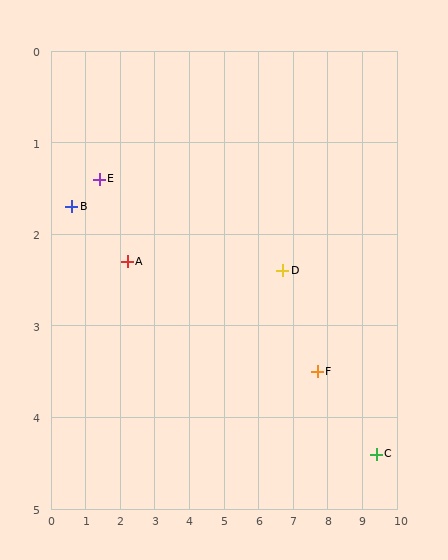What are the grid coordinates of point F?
Point F is at approximately (7.7, 3.5).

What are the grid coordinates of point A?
Point A is at approximately (2.2, 2.3).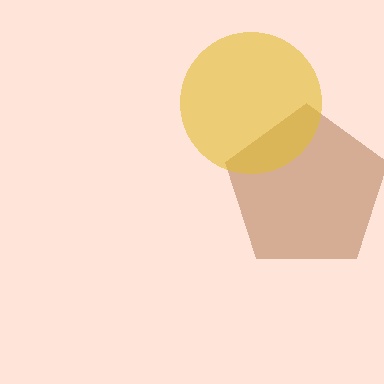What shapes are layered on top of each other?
The layered shapes are: a brown pentagon, a yellow circle.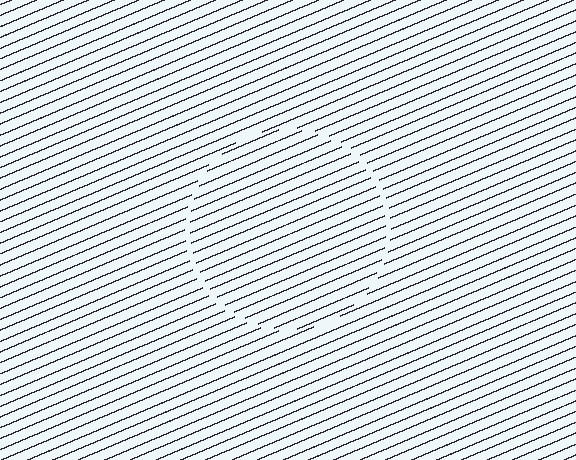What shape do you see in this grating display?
An illusory circle. The interior of the shape contains the same grating, shifted by half a period — the contour is defined by the phase discontinuity where line-ends from the inner and outer gratings abut.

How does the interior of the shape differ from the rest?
The interior of the shape contains the same grating, shifted by half a period — the contour is defined by the phase discontinuity where line-ends from the inner and outer gratings abut.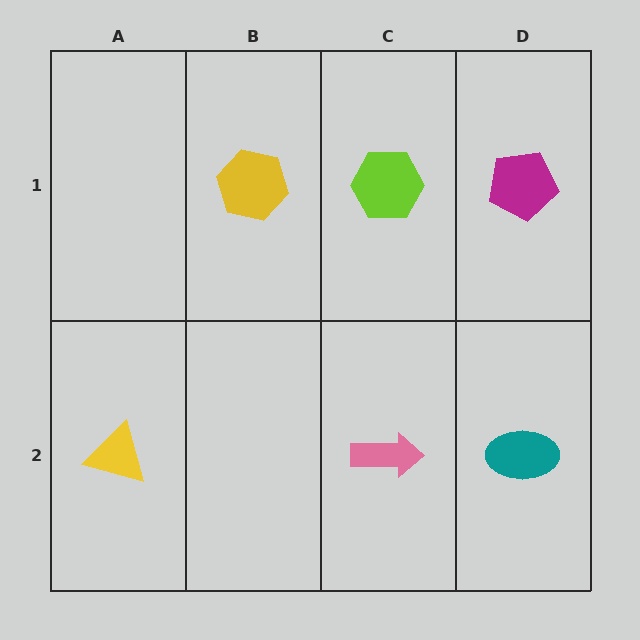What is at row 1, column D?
A magenta pentagon.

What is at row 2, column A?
A yellow triangle.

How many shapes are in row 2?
3 shapes.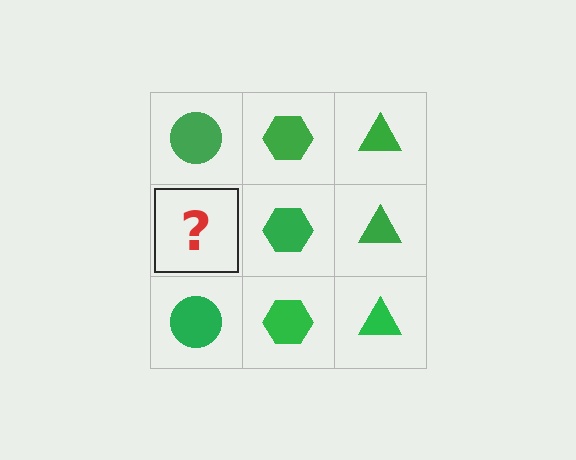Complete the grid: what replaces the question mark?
The question mark should be replaced with a green circle.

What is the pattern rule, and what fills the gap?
The rule is that each column has a consistent shape. The gap should be filled with a green circle.